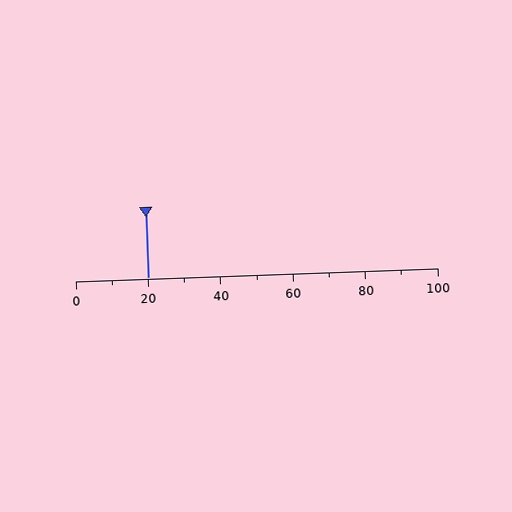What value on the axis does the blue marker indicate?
The marker indicates approximately 20.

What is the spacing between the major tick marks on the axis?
The major ticks are spaced 20 apart.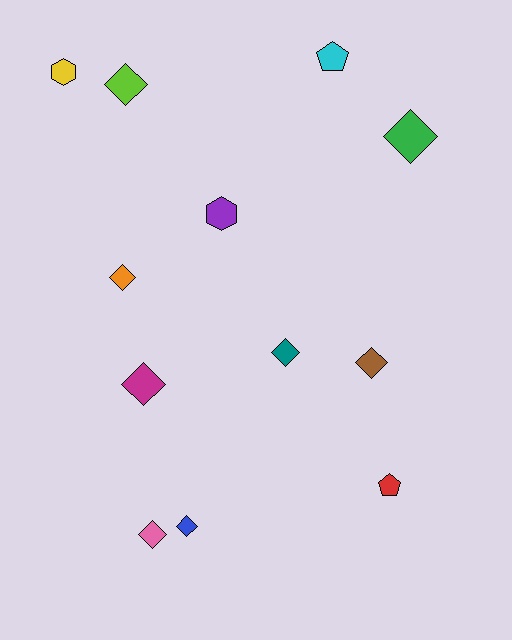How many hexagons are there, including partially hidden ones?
There are 2 hexagons.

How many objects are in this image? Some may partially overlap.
There are 12 objects.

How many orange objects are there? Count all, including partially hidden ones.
There is 1 orange object.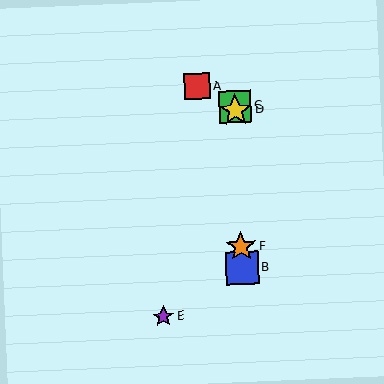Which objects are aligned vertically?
Objects B, C, D, F are aligned vertically.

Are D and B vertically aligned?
Yes, both are at x≈235.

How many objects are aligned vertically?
4 objects (B, C, D, F) are aligned vertically.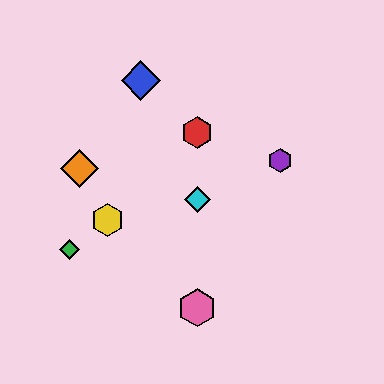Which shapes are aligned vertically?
The red hexagon, the cyan diamond, the pink hexagon are aligned vertically.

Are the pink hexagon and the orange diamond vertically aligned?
No, the pink hexagon is at x≈197 and the orange diamond is at x≈80.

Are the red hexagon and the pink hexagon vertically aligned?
Yes, both are at x≈197.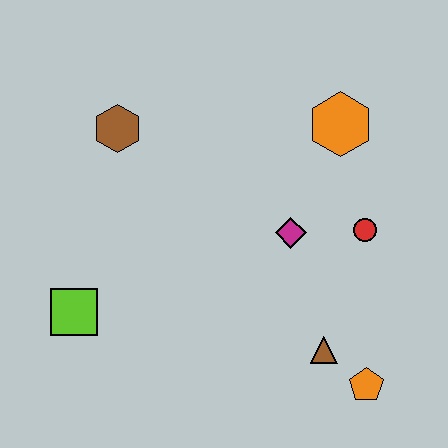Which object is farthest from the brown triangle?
The brown hexagon is farthest from the brown triangle.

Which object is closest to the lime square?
The brown hexagon is closest to the lime square.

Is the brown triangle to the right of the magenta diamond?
Yes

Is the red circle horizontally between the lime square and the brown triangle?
No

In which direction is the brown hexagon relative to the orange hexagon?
The brown hexagon is to the left of the orange hexagon.